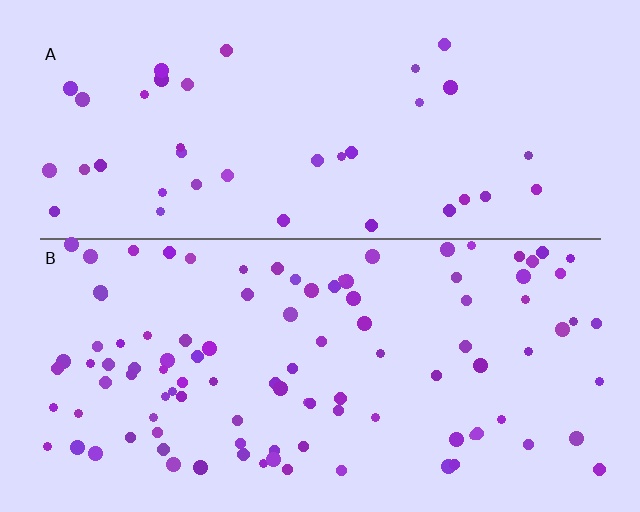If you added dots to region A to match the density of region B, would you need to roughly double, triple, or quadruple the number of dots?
Approximately triple.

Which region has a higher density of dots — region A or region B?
B (the bottom).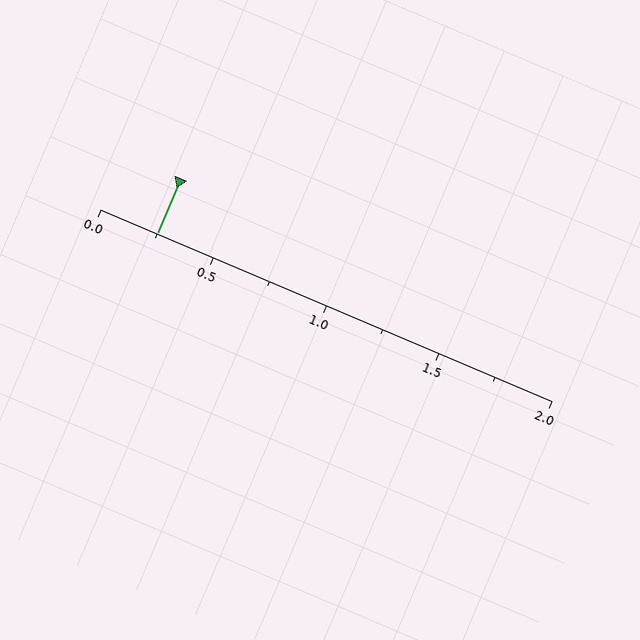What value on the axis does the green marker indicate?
The marker indicates approximately 0.25.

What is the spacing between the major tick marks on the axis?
The major ticks are spaced 0.5 apart.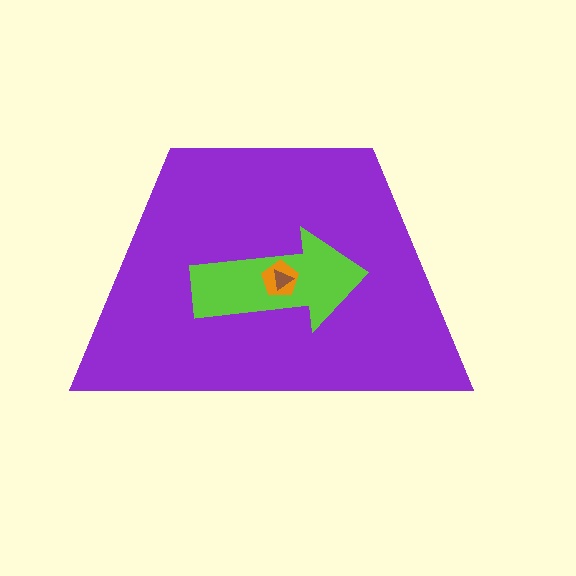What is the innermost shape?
The brown triangle.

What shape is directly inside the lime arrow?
The orange pentagon.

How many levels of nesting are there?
4.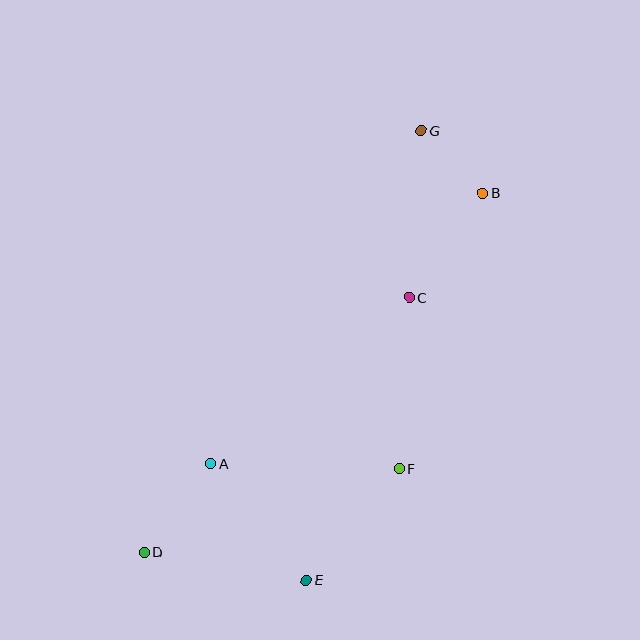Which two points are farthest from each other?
Points D and G are farthest from each other.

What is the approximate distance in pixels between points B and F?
The distance between B and F is approximately 289 pixels.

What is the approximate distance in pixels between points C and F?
The distance between C and F is approximately 172 pixels.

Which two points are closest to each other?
Points B and G are closest to each other.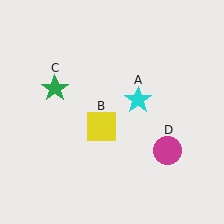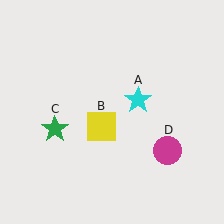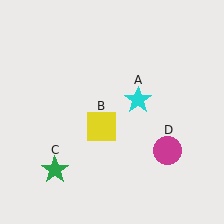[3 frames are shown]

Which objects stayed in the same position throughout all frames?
Cyan star (object A) and yellow square (object B) and magenta circle (object D) remained stationary.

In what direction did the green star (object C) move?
The green star (object C) moved down.